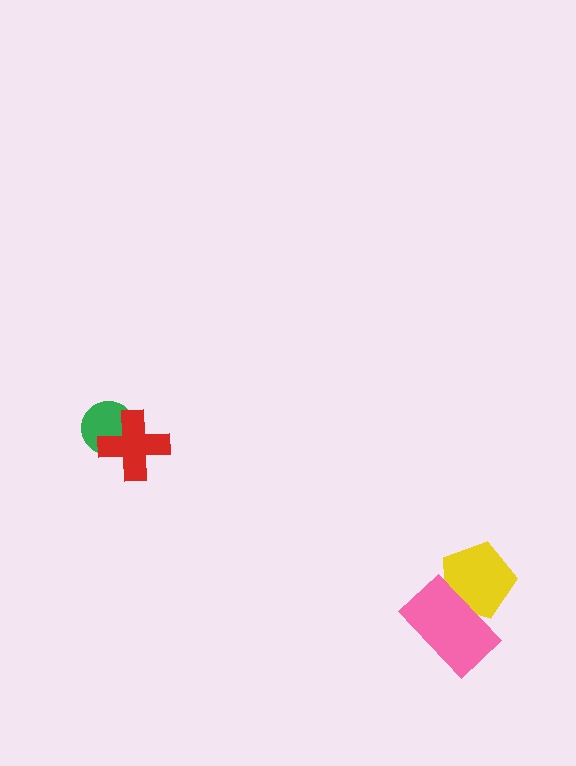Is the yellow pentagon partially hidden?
Yes, it is partially covered by another shape.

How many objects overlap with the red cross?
1 object overlaps with the red cross.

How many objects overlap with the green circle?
1 object overlaps with the green circle.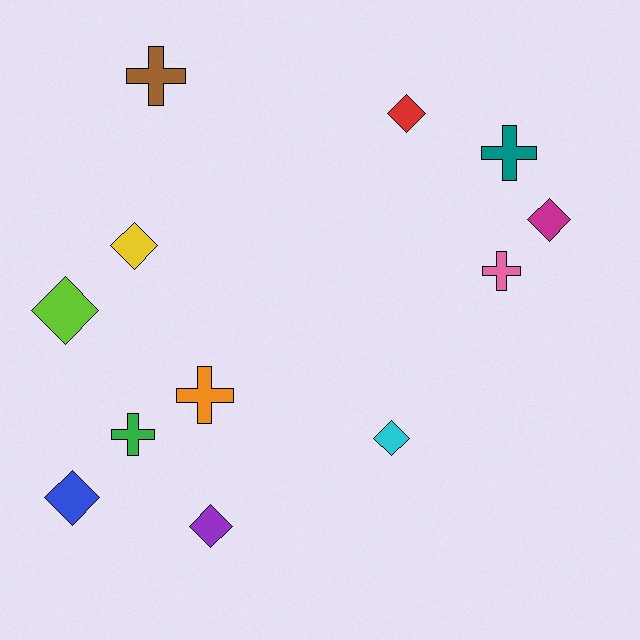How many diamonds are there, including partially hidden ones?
There are 7 diamonds.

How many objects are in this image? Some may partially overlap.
There are 12 objects.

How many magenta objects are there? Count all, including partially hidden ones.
There is 1 magenta object.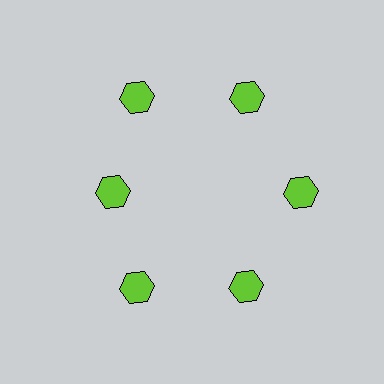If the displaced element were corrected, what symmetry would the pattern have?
It would have 6-fold rotational symmetry — the pattern would map onto itself every 60 degrees.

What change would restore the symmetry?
The symmetry would be restored by moving it outward, back onto the ring so that all 6 hexagons sit at equal angles and equal distance from the center.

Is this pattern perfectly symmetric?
No. The 6 lime hexagons are arranged in a ring, but one element near the 9 o'clock position is pulled inward toward the center, breaking the 6-fold rotational symmetry.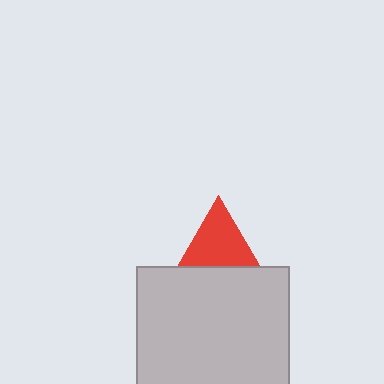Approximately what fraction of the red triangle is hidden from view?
Roughly 42% of the red triangle is hidden behind the light gray square.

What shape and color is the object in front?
The object in front is a light gray square.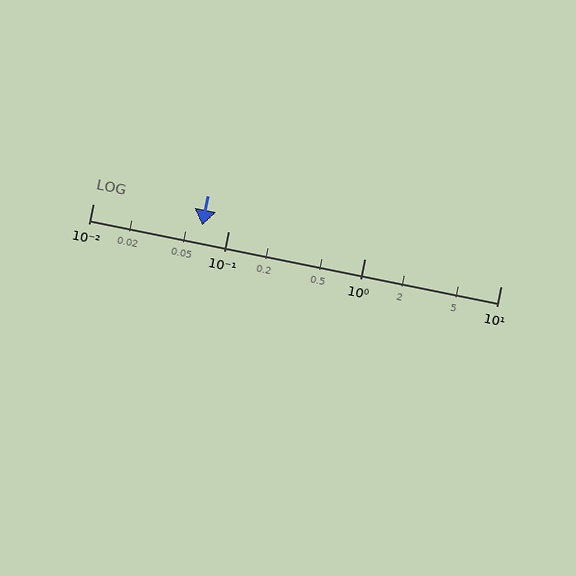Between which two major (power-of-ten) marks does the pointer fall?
The pointer is between 0.01 and 0.1.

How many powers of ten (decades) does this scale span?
The scale spans 3 decades, from 0.01 to 10.